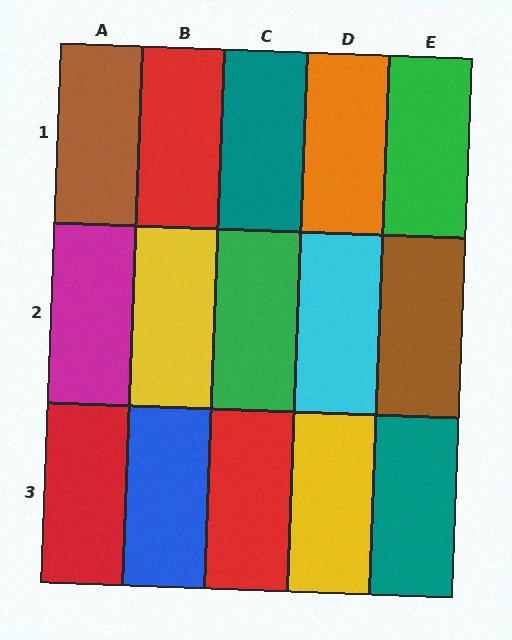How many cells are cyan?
1 cell is cyan.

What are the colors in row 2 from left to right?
Magenta, yellow, green, cyan, brown.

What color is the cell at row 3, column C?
Red.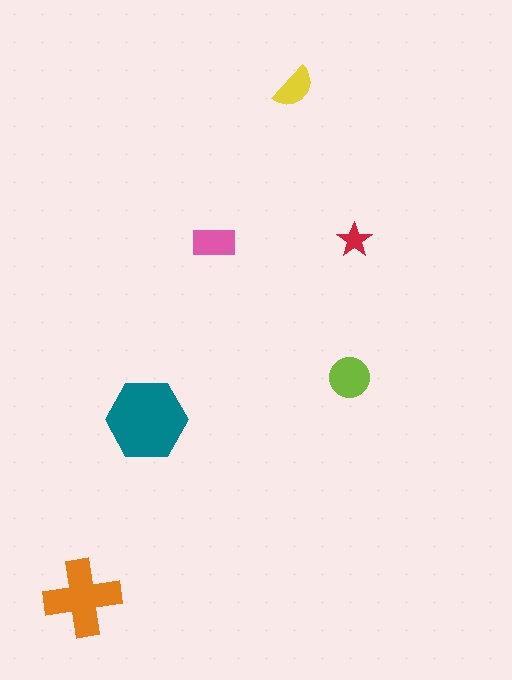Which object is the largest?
The teal hexagon.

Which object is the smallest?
The red star.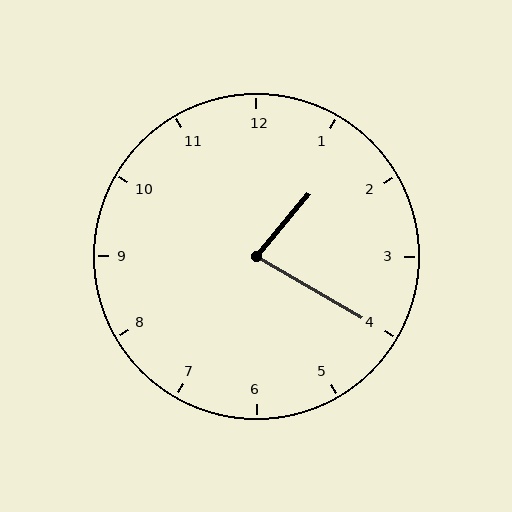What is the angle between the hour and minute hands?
Approximately 80 degrees.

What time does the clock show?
1:20.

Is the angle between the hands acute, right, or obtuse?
It is acute.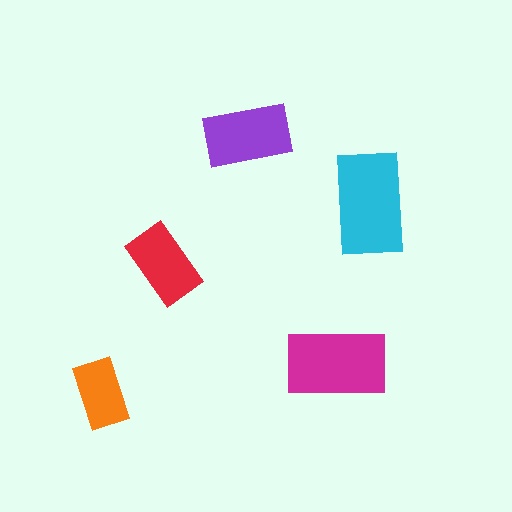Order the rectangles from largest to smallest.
the cyan one, the magenta one, the purple one, the red one, the orange one.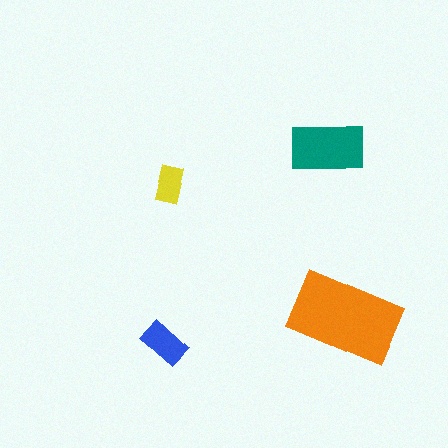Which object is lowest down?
The blue rectangle is bottommost.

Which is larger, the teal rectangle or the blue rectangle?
The teal one.